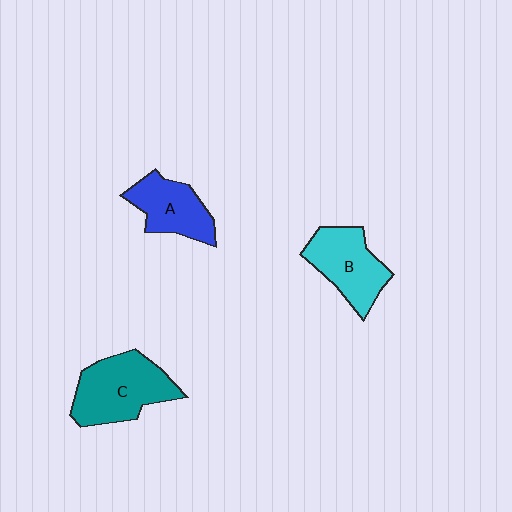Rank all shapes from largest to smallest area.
From largest to smallest: C (teal), B (cyan), A (blue).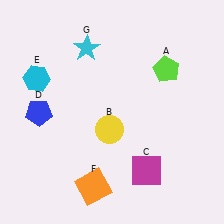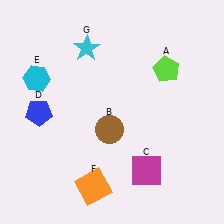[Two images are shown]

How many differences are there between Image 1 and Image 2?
There is 1 difference between the two images.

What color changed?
The circle (B) changed from yellow in Image 1 to brown in Image 2.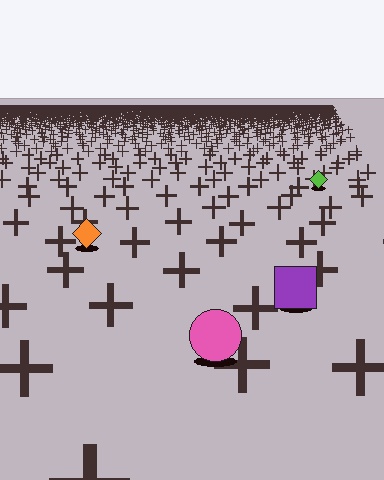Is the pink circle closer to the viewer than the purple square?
Yes. The pink circle is closer — you can tell from the texture gradient: the ground texture is coarser near it.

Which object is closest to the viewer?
The pink circle is closest. The texture marks near it are larger and more spread out.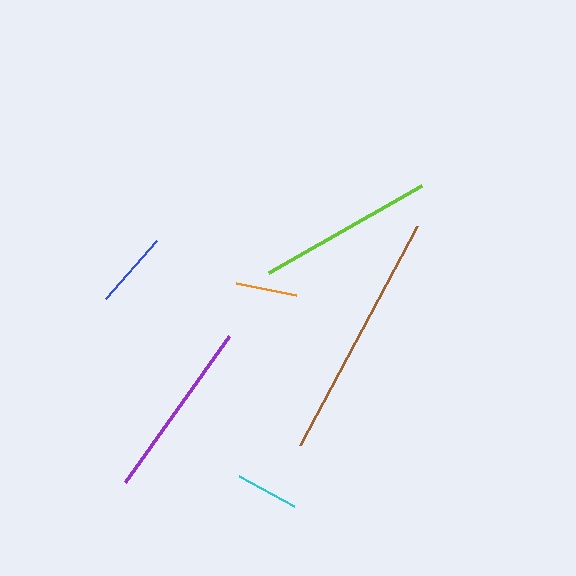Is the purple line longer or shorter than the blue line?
The purple line is longer than the blue line.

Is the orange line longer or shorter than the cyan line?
The cyan line is longer than the orange line.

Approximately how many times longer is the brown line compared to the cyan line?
The brown line is approximately 3.9 times the length of the cyan line.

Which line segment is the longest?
The brown line is the longest at approximately 248 pixels.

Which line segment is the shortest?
The orange line is the shortest at approximately 61 pixels.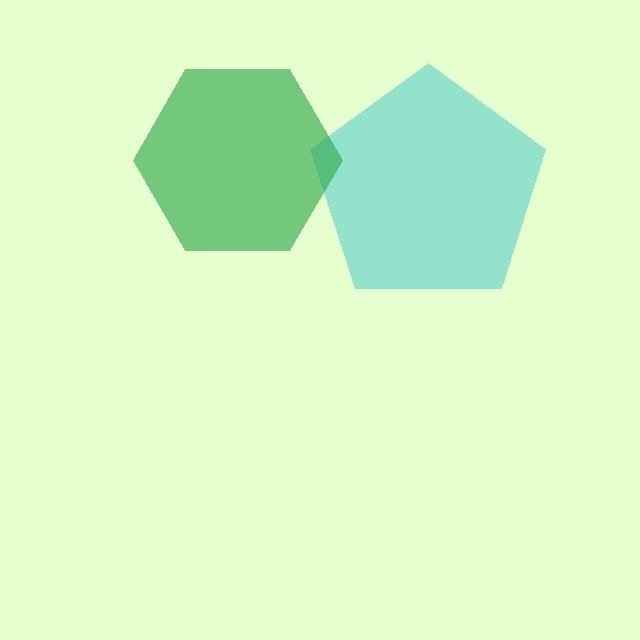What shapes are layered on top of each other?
The layered shapes are: a cyan pentagon, a green hexagon.